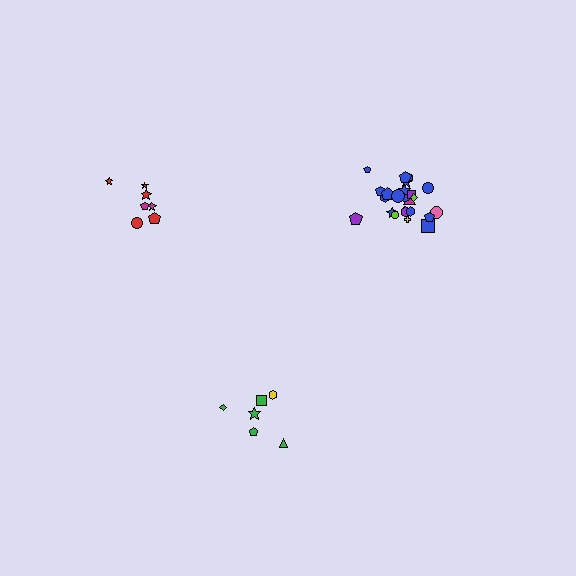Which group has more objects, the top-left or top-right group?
The top-right group.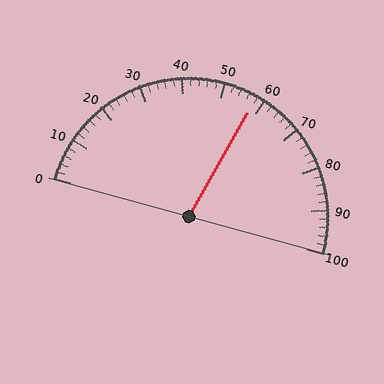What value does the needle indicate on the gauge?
The needle indicates approximately 58.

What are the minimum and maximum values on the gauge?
The gauge ranges from 0 to 100.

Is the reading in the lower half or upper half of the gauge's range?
The reading is in the upper half of the range (0 to 100).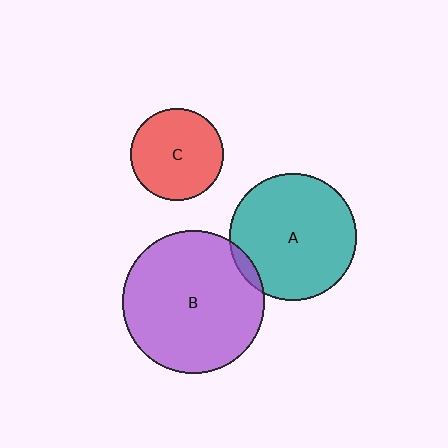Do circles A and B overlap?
Yes.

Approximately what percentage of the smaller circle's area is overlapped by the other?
Approximately 5%.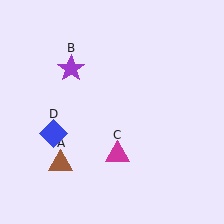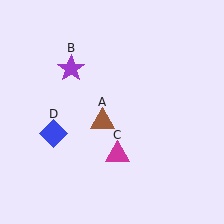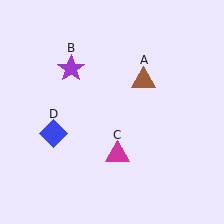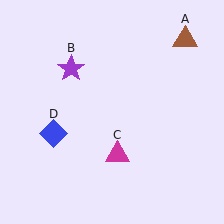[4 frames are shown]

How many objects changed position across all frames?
1 object changed position: brown triangle (object A).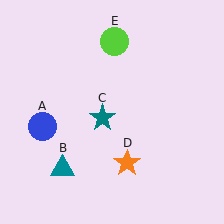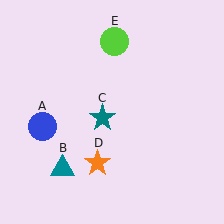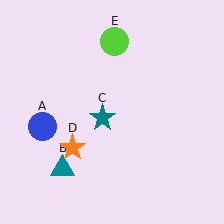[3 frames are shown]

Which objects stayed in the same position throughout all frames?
Blue circle (object A) and teal triangle (object B) and teal star (object C) and lime circle (object E) remained stationary.